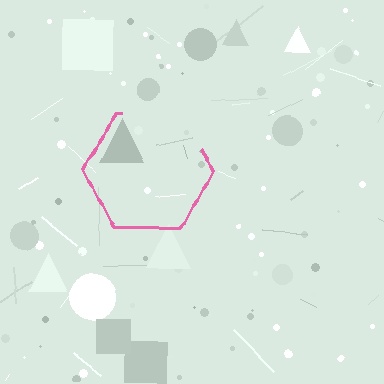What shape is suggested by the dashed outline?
The dashed outline suggests a hexagon.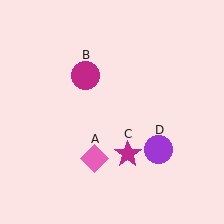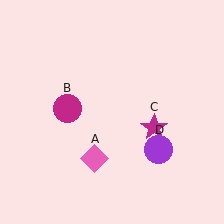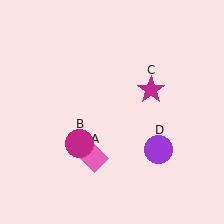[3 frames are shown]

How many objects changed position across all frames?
2 objects changed position: magenta circle (object B), magenta star (object C).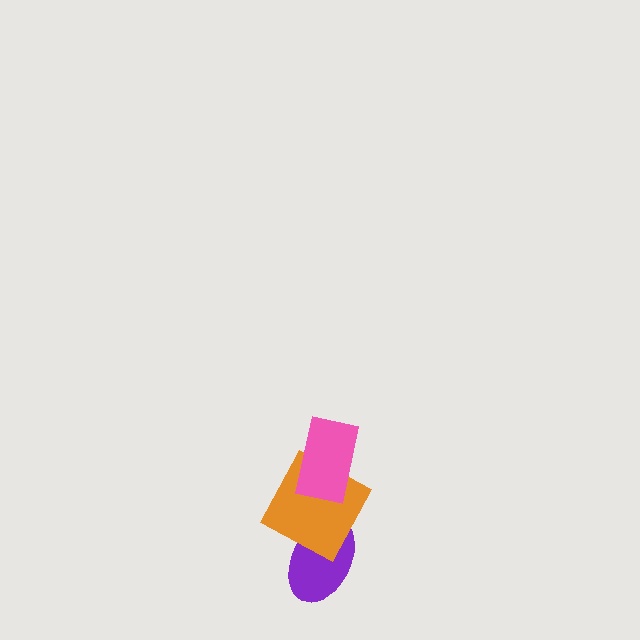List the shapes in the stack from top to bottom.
From top to bottom: the pink rectangle, the orange square, the purple ellipse.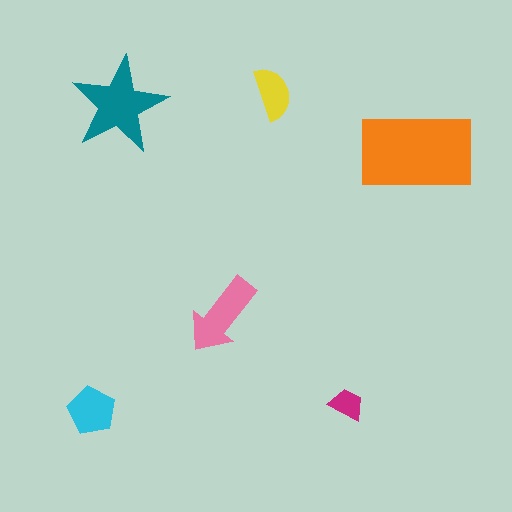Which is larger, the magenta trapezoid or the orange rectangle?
The orange rectangle.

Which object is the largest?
The orange rectangle.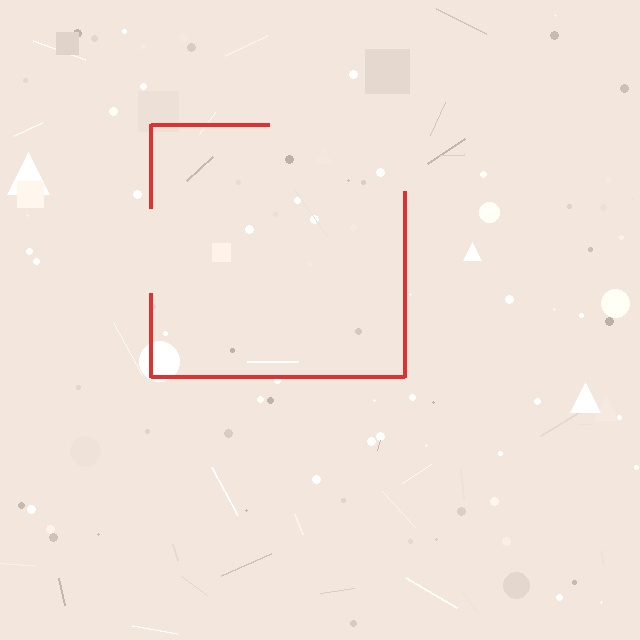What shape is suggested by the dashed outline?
The dashed outline suggests a square.